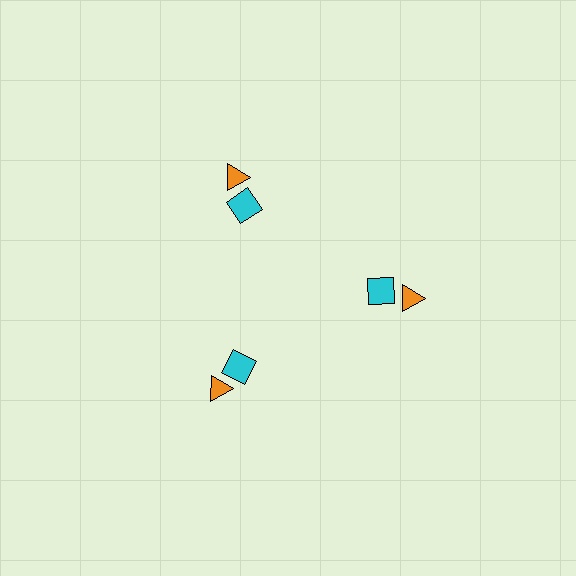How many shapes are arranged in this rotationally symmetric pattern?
There are 6 shapes, arranged in 3 groups of 2.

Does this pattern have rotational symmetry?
Yes, this pattern has 3-fold rotational symmetry. It looks the same after rotating 120 degrees around the center.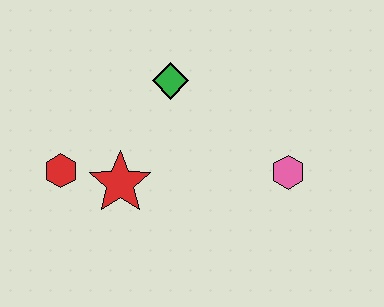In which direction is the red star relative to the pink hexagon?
The red star is to the left of the pink hexagon.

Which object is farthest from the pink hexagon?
The red hexagon is farthest from the pink hexagon.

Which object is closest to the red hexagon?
The red star is closest to the red hexagon.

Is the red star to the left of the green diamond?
Yes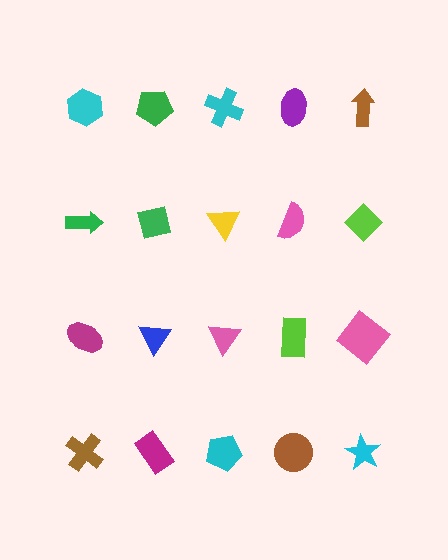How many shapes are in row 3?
5 shapes.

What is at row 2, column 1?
A green arrow.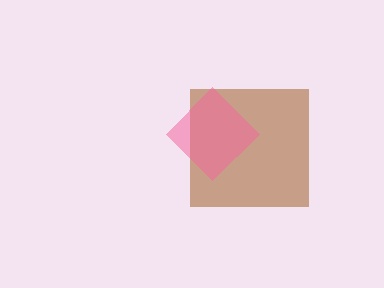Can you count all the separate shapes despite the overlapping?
Yes, there are 2 separate shapes.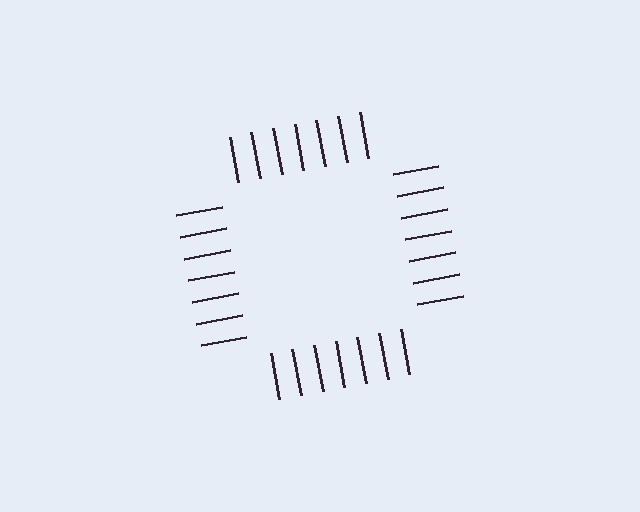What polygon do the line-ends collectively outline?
An illusory square — the line segments terminate on its edges but no continuous stroke is drawn.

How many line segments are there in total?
28 — 7 along each of the 4 edges.